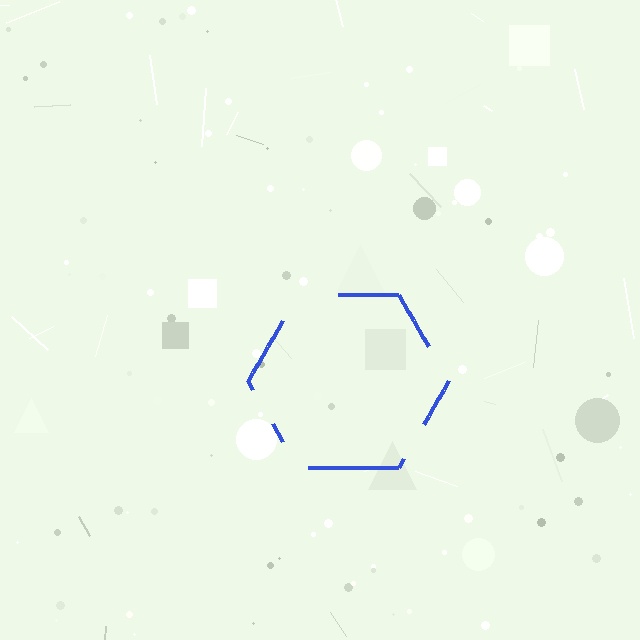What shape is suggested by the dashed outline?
The dashed outline suggests a hexagon.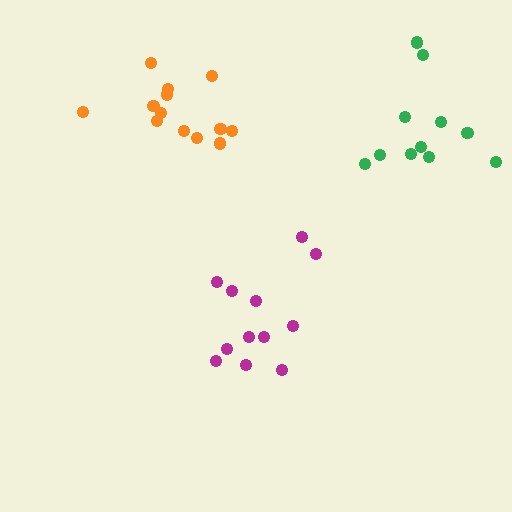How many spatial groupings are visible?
There are 3 spatial groupings.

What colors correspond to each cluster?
The clusters are colored: orange, magenta, green.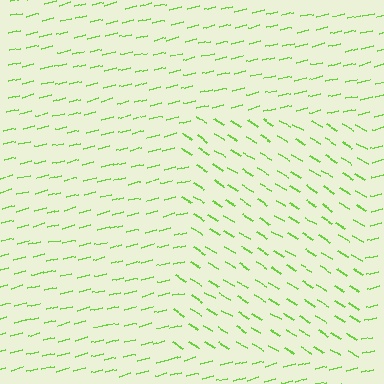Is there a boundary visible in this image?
Yes, there is a texture boundary formed by a change in line orientation.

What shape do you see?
I see a rectangle.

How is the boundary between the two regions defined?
The boundary is defined purely by a change in line orientation (approximately 45 degrees difference). All lines are the same color and thickness.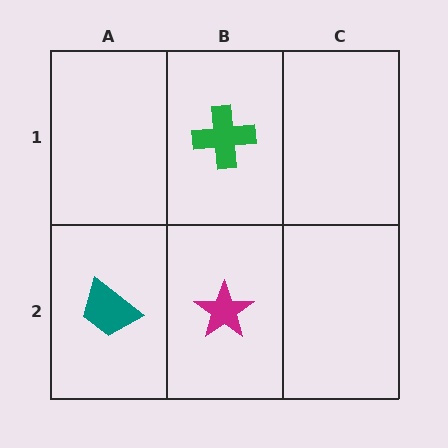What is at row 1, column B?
A green cross.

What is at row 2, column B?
A magenta star.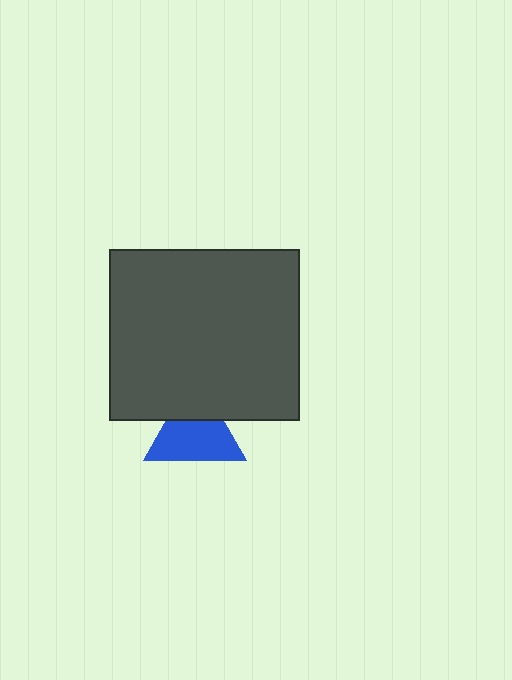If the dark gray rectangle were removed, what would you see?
You would see the complete blue triangle.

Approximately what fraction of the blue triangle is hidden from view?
Roughly 32% of the blue triangle is hidden behind the dark gray rectangle.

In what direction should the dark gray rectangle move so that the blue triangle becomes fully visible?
The dark gray rectangle should move up. That is the shortest direction to clear the overlap and leave the blue triangle fully visible.